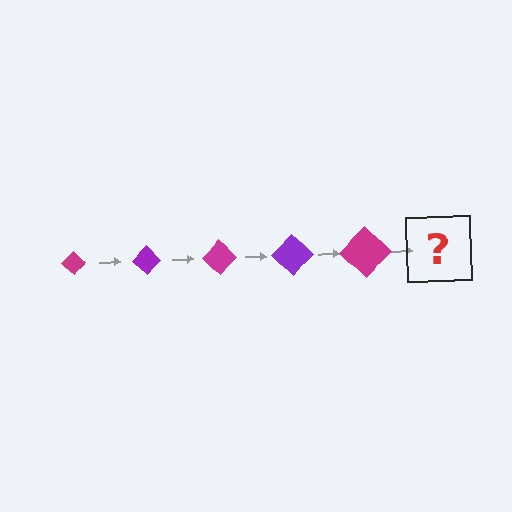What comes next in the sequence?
The next element should be a purple diamond, larger than the previous one.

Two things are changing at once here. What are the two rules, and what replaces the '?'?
The two rules are that the diamond grows larger each step and the color cycles through magenta and purple. The '?' should be a purple diamond, larger than the previous one.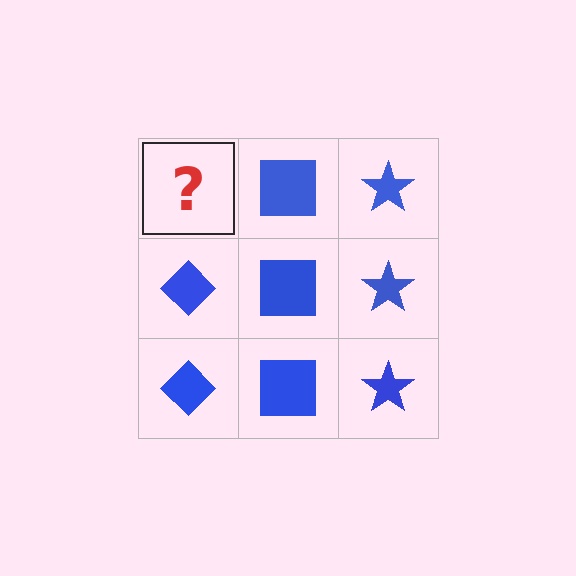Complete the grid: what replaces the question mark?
The question mark should be replaced with a blue diamond.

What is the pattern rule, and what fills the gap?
The rule is that each column has a consistent shape. The gap should be filled with a blue diamond.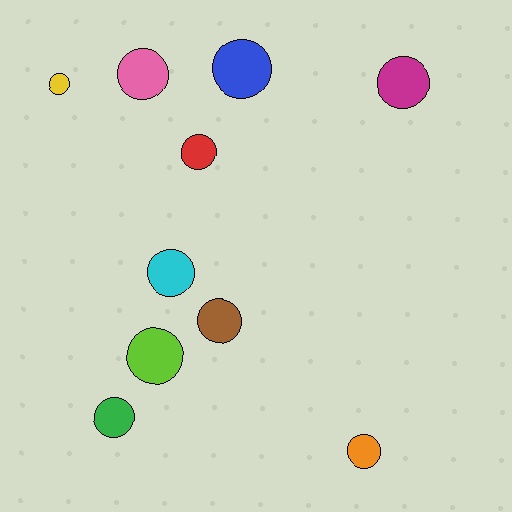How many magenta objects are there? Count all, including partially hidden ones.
There is 1 magenta object.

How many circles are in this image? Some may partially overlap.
There are 10 circles.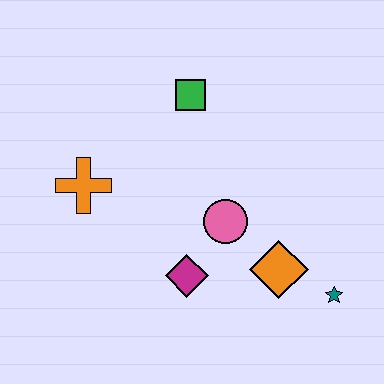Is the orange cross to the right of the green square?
No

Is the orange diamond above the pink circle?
No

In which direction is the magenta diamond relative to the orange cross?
The magenta diamond is to the right of the orange cross.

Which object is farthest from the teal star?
The orange cross is farthest from the teal star.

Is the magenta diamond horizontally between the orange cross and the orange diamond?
Yes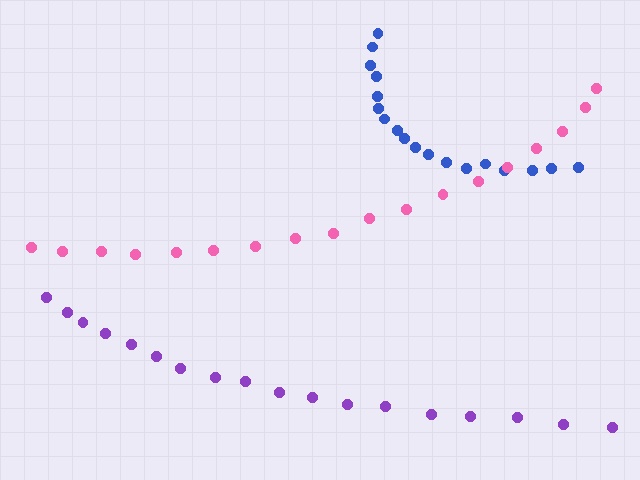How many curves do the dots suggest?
There are 3 distinct paths.